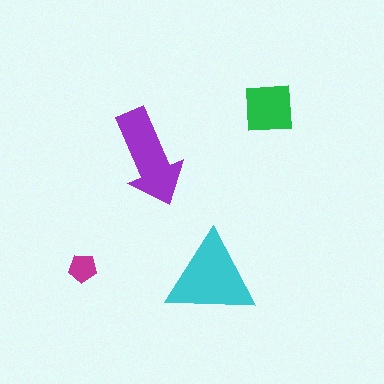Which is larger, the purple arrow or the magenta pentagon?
The purple arrow.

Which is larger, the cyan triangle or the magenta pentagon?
The cyan triangle.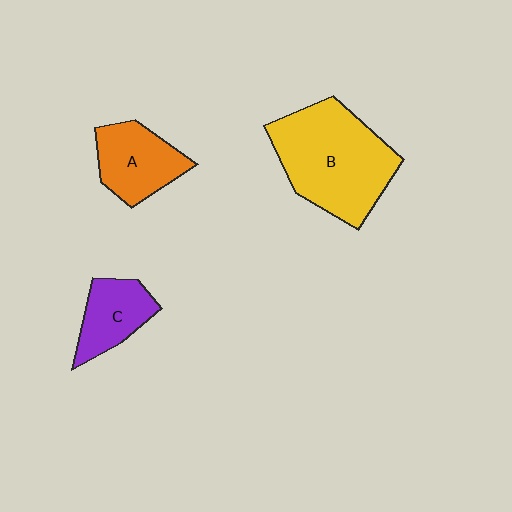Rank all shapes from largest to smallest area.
From largest to smallest: B (yellow), A (orange), C (purple).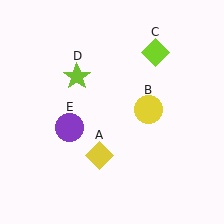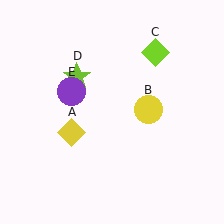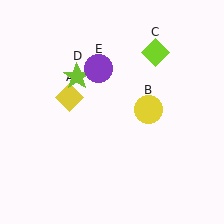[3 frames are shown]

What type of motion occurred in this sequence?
The yellow diamond (object A), purple circle (object E) rotated clockwise around the center of the scene.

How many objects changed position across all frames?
2 objects changed position: yellow diamond (object A), purple circle (object E).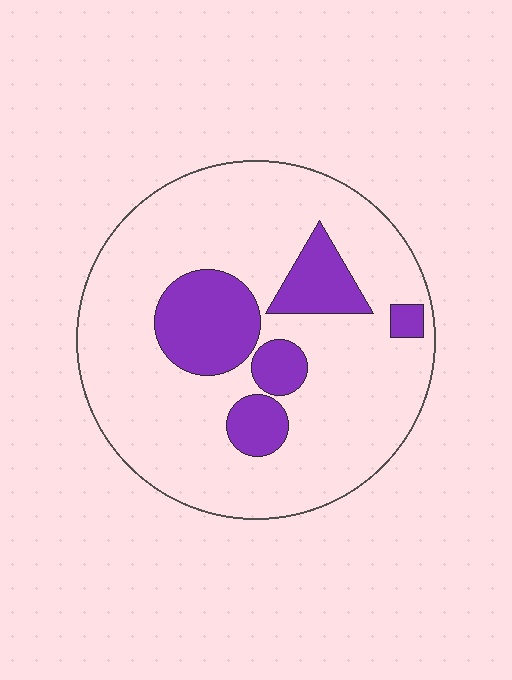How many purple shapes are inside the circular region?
5.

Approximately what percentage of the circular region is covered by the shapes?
Approximately 20%.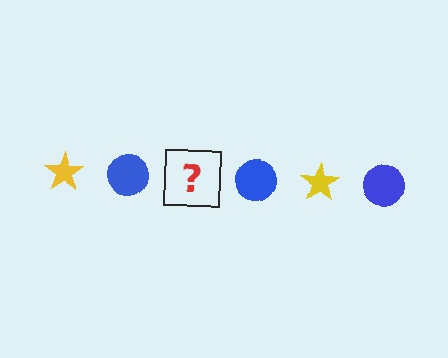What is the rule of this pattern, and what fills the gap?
The rule is that the pattern alternates between yellow star and blue circle. The gap should be filled with a yellow star.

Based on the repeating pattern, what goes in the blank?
The blank should be a yellow star.